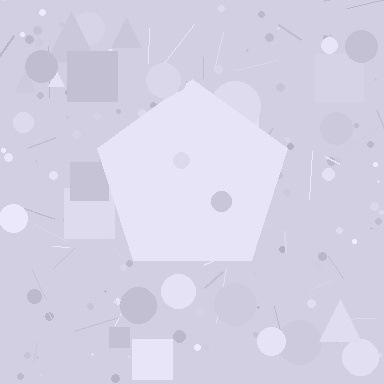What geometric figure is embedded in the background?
A pentagon is embedded in the background.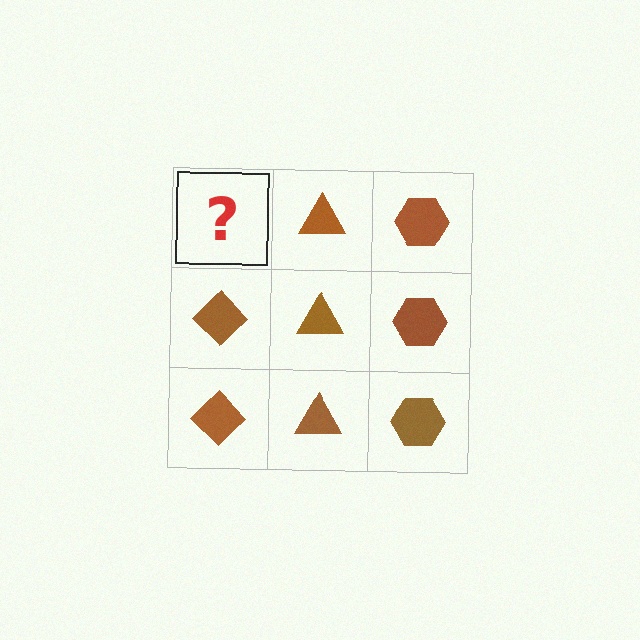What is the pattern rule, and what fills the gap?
The rule is that each column has a consistent shape. The gap should be filled with a brown diamond.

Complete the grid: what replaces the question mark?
The question mark should be replaced with a brown diamond.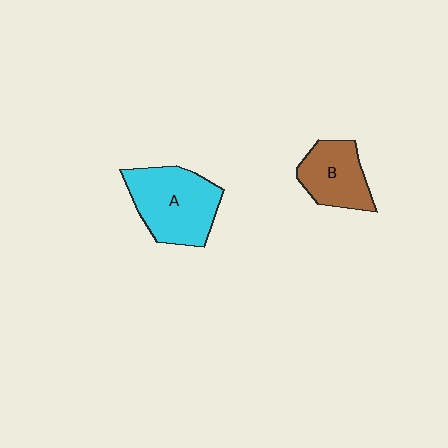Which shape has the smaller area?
Shape B (brown).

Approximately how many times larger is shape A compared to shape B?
Approximately 1.5 times.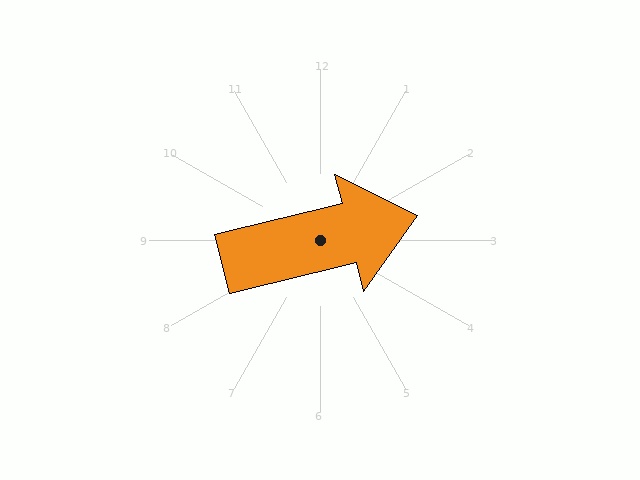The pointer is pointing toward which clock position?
Roughly 3 o'clock.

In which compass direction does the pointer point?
East.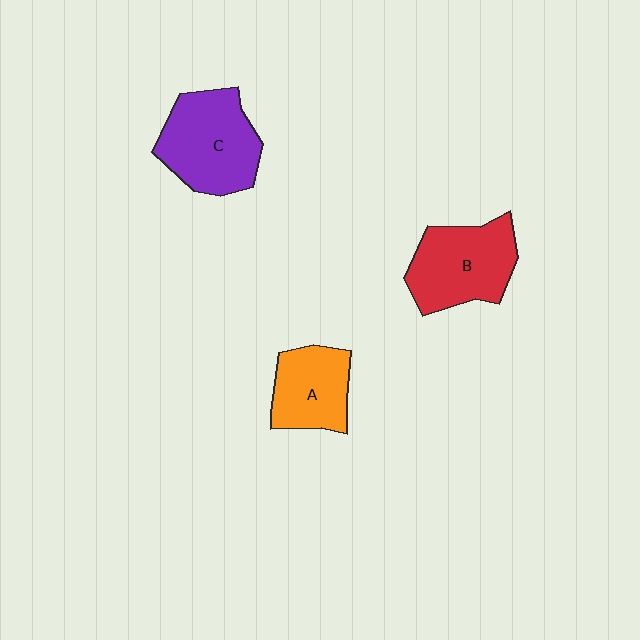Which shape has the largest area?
Shape C (purple).